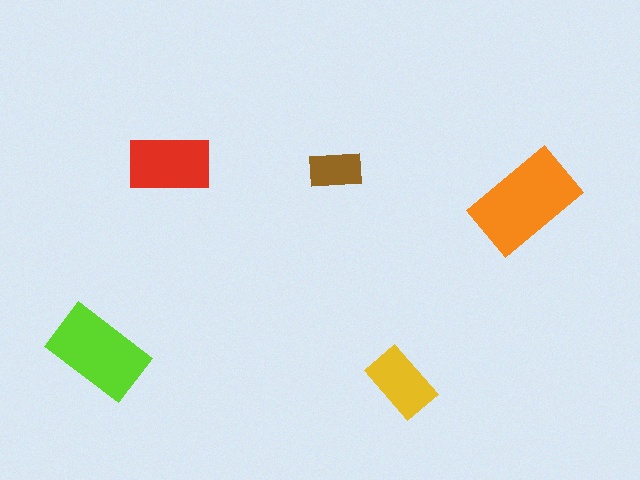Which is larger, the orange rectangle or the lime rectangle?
The orange one.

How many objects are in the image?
There are 5 objects in the image.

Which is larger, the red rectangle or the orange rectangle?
The orange one.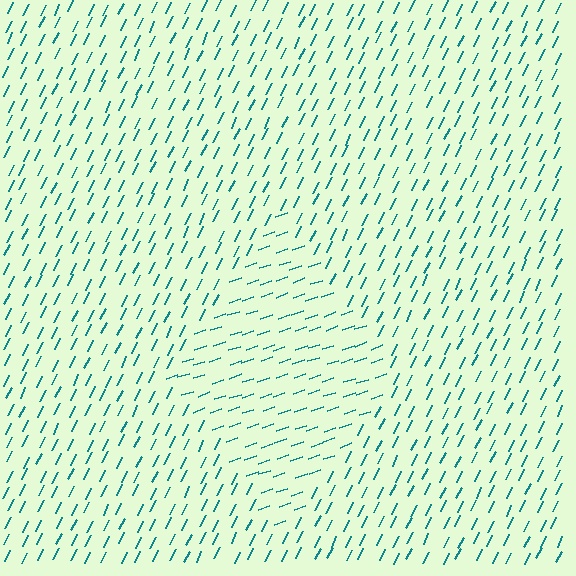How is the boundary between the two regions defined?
The boundary is defined purely by a change in line orientation (approximately 45 degrees difference). All lines are the same color and thickness.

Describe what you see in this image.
The image is filled with small teal line segments. A diamond region in the image has lines oriented differently from the surrounding lines, creating a visible texture boundary.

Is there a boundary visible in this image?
Yes, there is a texture boundary formed by a change in line orientation.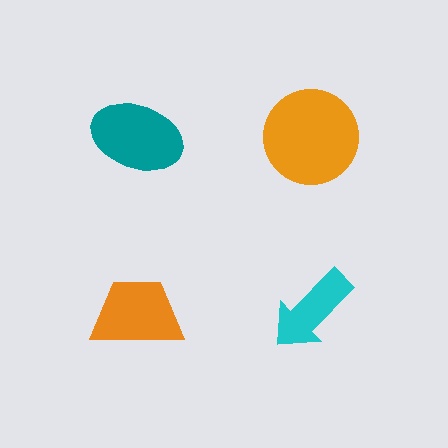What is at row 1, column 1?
A teal ellipse.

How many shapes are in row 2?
2 shapes.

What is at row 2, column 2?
A cyan arrow.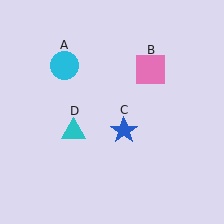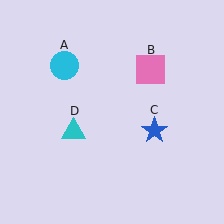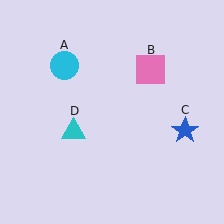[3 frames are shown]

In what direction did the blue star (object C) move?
The blue star (object C) moved right.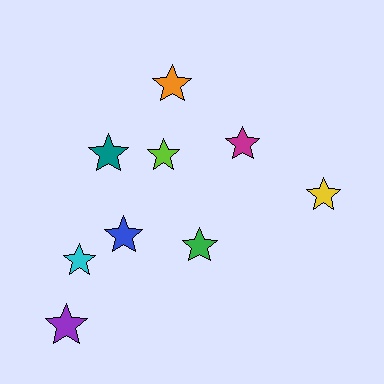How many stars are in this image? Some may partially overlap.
There are 9 stars.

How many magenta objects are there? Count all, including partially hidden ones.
There is 1 magenta object.